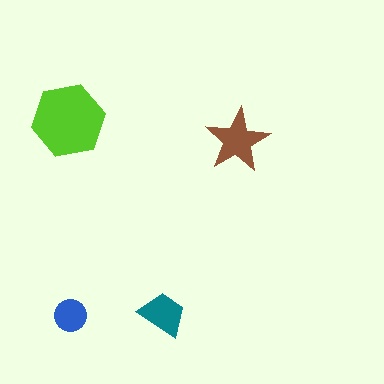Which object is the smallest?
The blue circle.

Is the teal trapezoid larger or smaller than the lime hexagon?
Smaller.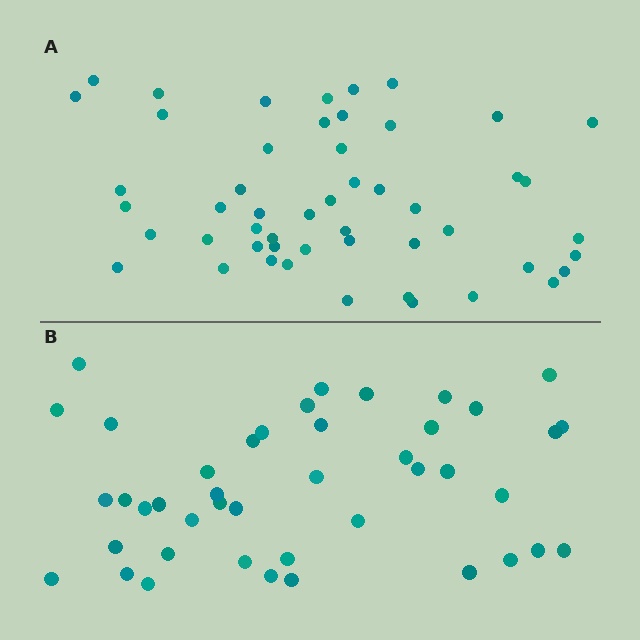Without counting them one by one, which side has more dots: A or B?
Region A (the top region) has more dots.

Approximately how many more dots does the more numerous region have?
Region A has roughly 8 or so more dots than region B.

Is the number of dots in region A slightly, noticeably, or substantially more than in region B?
Region A has only slightly more — the two regions are fairly close. The ratio is roughly 1.2 to 1.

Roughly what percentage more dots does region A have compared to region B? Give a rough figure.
About 20% more.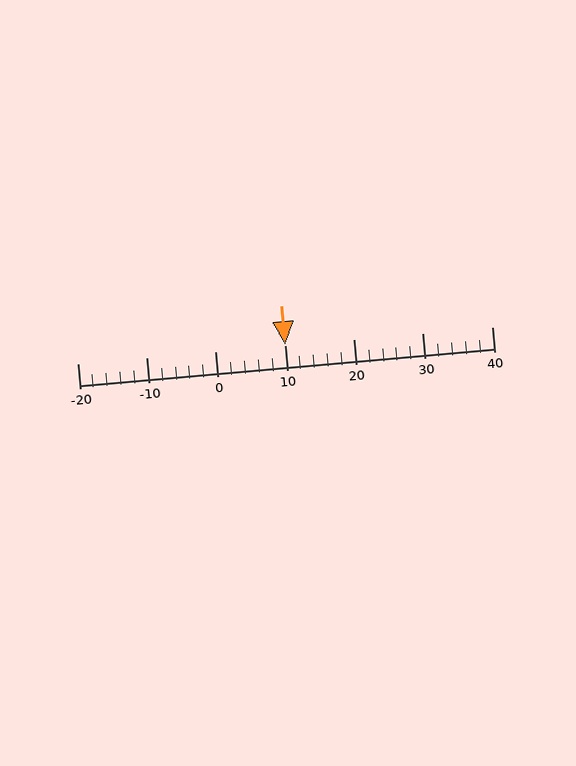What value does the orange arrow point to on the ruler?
The orange arrow points to approximately 10.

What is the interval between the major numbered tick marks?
The major tick marks are spaced 10 units apart.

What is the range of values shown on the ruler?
The ruler shows values from -20 to 40.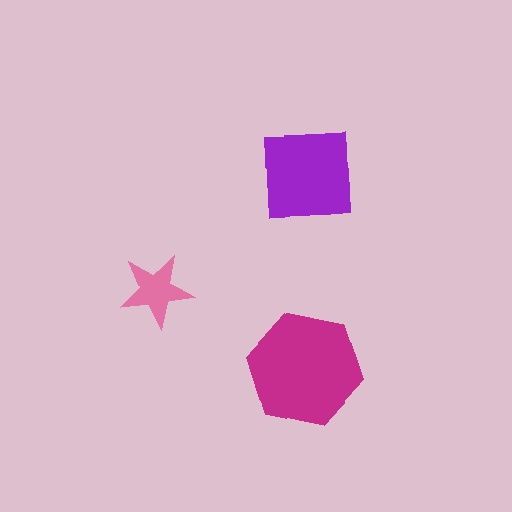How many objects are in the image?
There are 3 objects in the image.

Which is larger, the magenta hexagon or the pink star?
The magenta hexagon.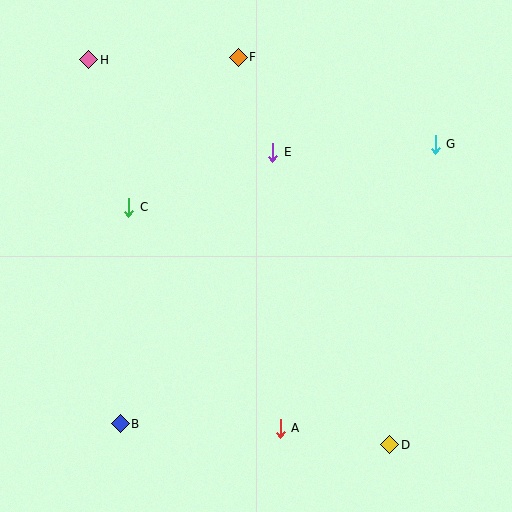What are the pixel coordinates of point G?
Point G is at (435, 144).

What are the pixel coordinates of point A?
Point A is at (280, 428).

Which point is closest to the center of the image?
Point E at (273, 152) is closest to the center.